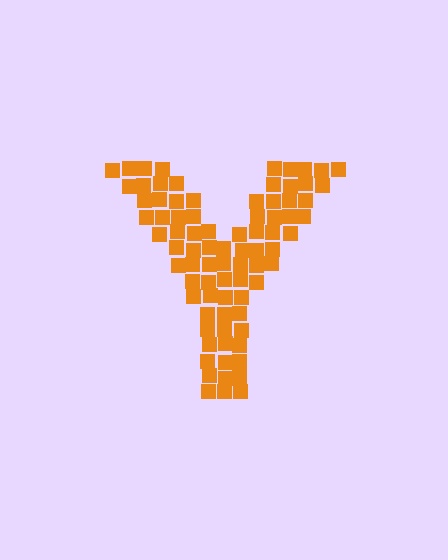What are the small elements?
The small elements are squares.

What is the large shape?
The large shape is the letter Y.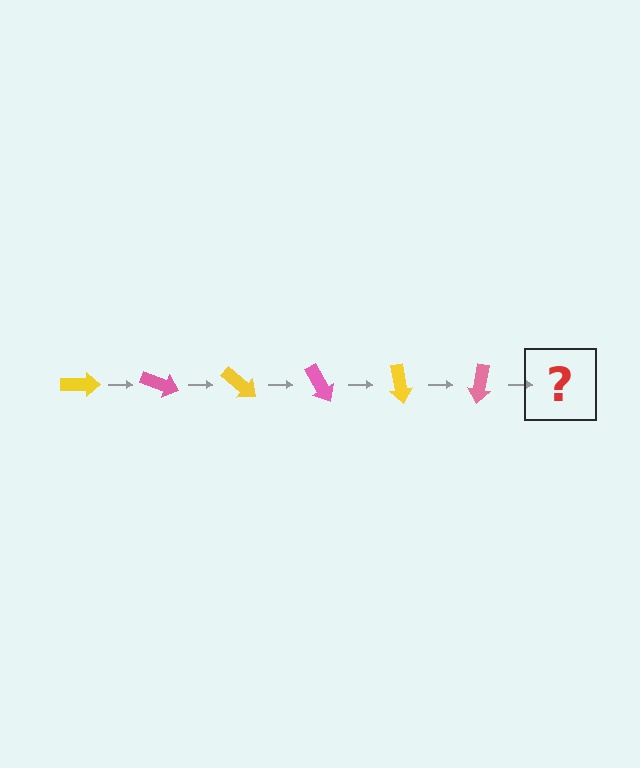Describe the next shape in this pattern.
It should be a yellow arrow, rotated 120 degrees from the start.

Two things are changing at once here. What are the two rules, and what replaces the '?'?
The two rules are that it rotates 20 degrees each step and the color cycles through yellow and pink. The '?' should be a yellow arrow, rotated 120 degrees from the start.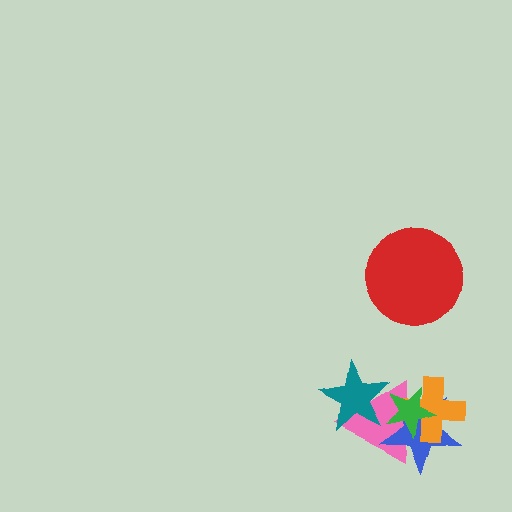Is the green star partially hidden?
Yes, it is partially covered by another shape.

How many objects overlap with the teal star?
2 objects overlap with the teal star.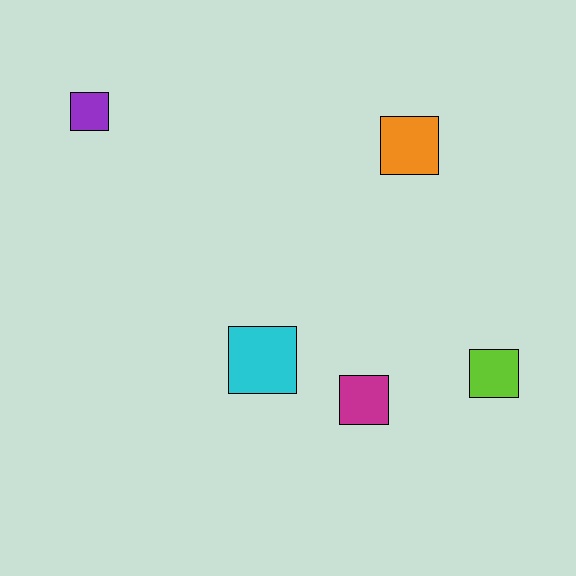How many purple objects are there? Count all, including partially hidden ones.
There is 1 purple object.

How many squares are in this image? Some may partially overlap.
There are 5 squares.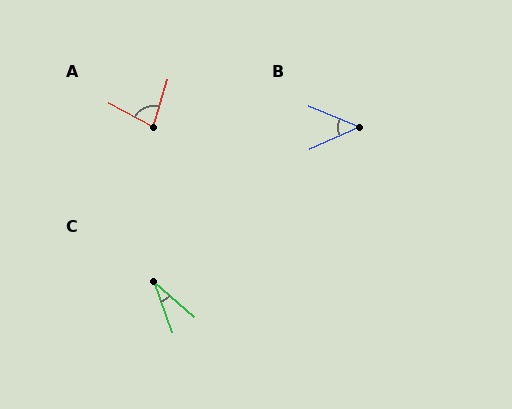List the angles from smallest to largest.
C (30°), B (46°), A (79°).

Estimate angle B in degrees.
Approximately 46 degrees.